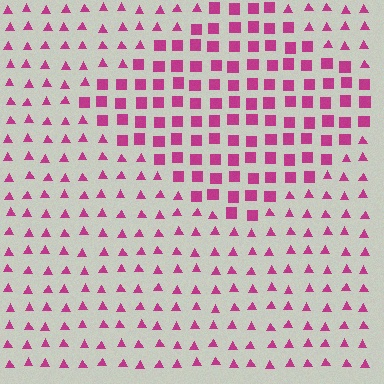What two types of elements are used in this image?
The image uses squares inside the diamond region and triangles outside it.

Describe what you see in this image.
The image is filled with small magenta elements arranged in a uniform grid. A diamond-shaped region contains squares, while the surrounding area contains triangles. The boundary is defined purely by the change in element shape.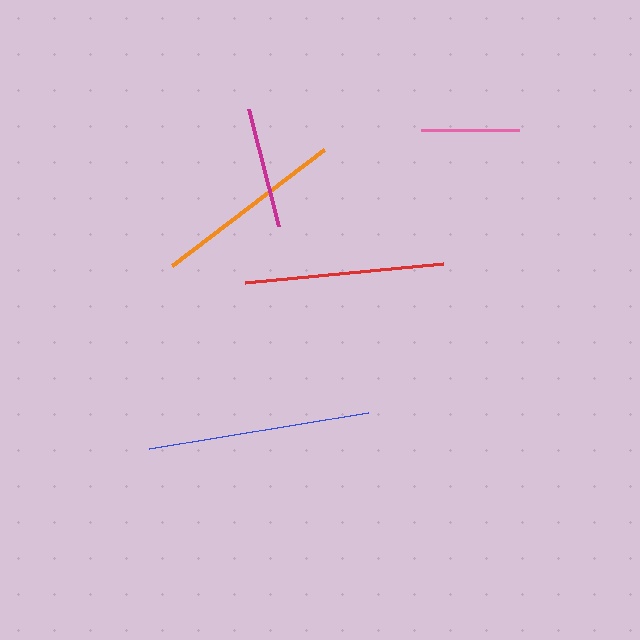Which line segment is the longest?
The blue line is the longest at approximately 223 pixels.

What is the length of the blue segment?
The blue segment is approximately 223 pixels long.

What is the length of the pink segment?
The pink segment is approximately 98 pixels long.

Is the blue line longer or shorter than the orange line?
The blue line is longer than the orange line.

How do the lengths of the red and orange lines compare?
The red and orange lines are approximately the same length.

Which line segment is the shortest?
The pink line is the shortest at approximately 98 pixels.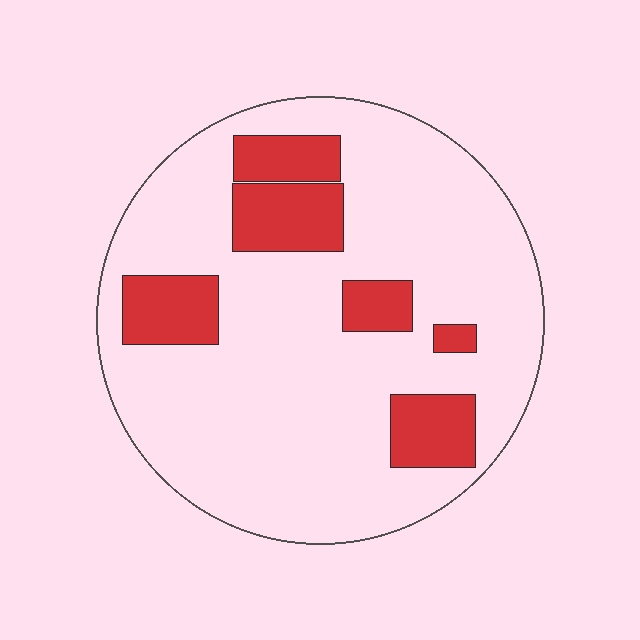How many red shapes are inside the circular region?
6.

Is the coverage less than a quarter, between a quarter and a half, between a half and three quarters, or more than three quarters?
Less than a quarter.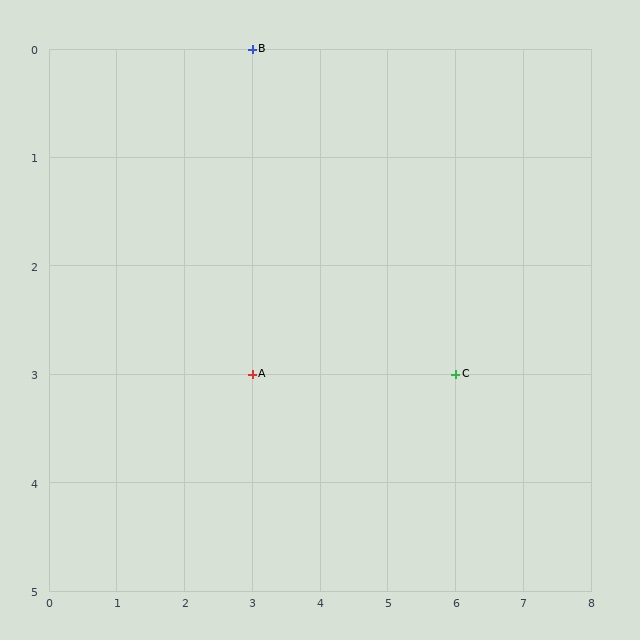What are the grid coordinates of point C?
Point C is at grid coordinates (6, 3).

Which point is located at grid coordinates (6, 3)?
Point C is at (6, 3).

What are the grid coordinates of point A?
Point A is at grid coordinates (3, 3).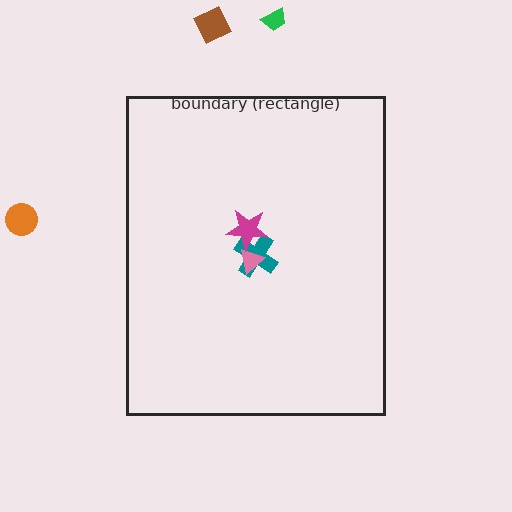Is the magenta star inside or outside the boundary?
Inside.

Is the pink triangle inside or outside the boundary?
Inside.